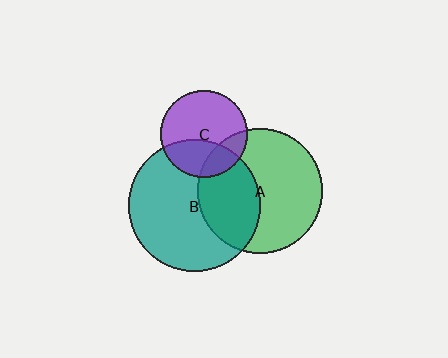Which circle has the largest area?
Circle B (teal).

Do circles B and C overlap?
Yes.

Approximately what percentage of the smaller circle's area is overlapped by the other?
Approximately 35%.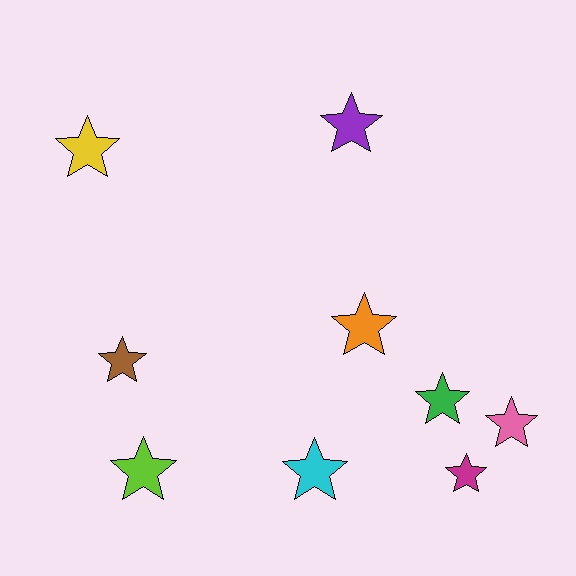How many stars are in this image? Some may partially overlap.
There are 9 stars.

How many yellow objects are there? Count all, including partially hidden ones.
There is 1 yellow object.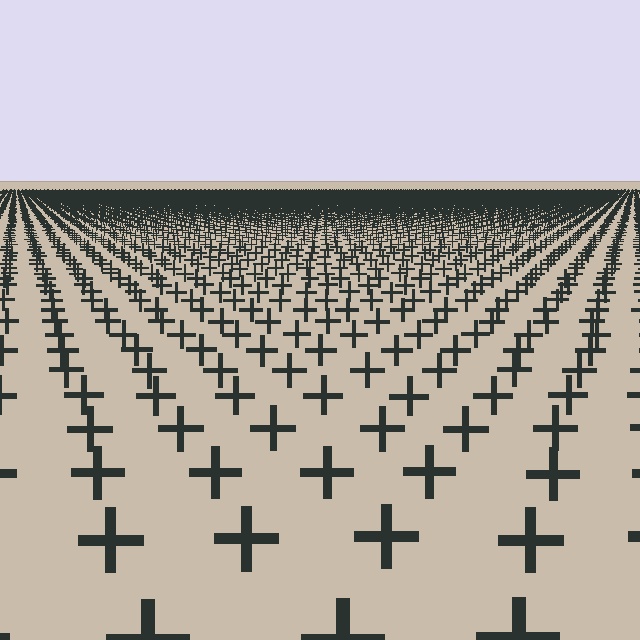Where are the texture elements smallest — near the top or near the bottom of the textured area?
Near the top.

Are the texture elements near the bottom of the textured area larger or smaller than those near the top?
Larger. Near the bottom, elements are closer to the viewer and appear at a bigger on-screen size.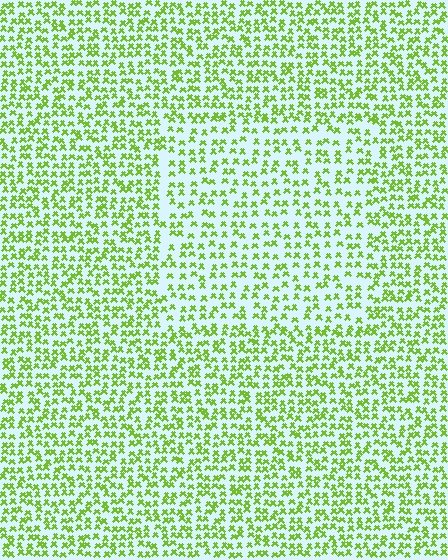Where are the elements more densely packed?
The elements are more densely packed outside the rectangle boundary.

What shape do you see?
I see a rectangle.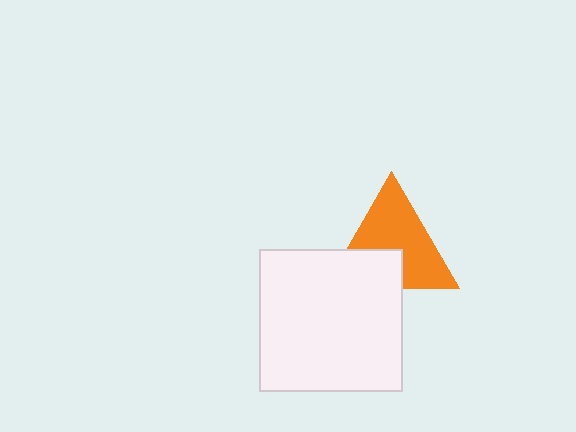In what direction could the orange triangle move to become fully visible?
The orange triangle could move up. That would shift it out from behind the white square entirely.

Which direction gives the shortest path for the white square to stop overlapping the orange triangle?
Moving down gives the shortest separation.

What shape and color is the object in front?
The object in front is a white square.